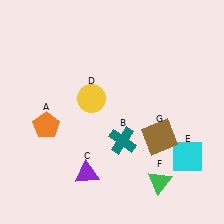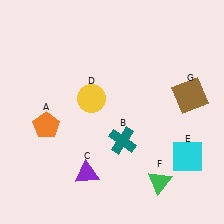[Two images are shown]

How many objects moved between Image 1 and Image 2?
1 object moved between the two images.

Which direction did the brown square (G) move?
The brown square (G) moved up.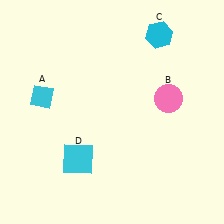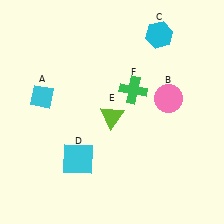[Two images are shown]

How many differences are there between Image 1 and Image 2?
There are 2 differences between the two images.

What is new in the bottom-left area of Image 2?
A lime triangle (E) was added in the bottom-left area of Image 2.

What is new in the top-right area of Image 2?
A green cross (F) was added in the top-right area of Image 2.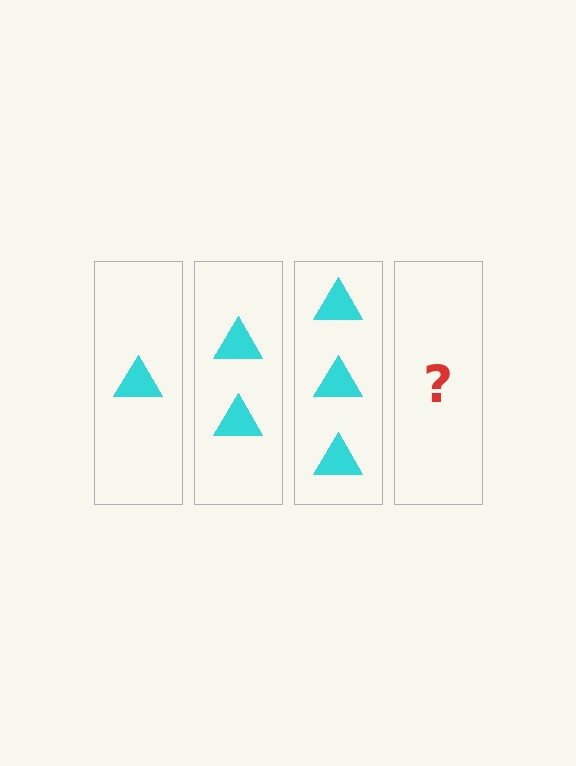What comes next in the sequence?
The next element should be 4 triangles.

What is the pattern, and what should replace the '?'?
The pattern is that each step adds one more triangle. The '?' should be 4 triangles.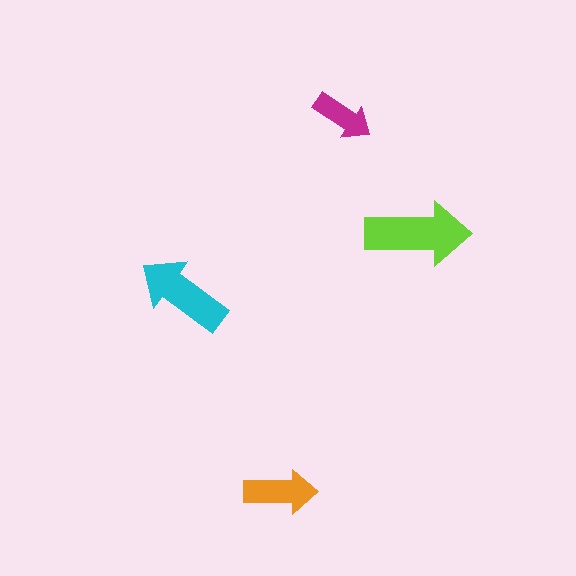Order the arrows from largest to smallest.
the lime one, the cyan one, the orange one, the magenta one.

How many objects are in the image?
There are 4 objects in the image.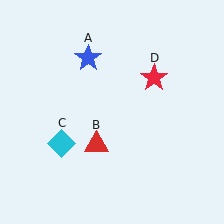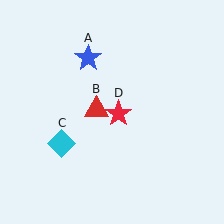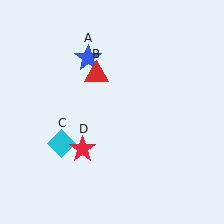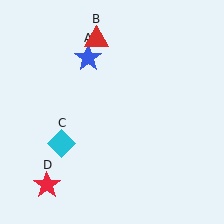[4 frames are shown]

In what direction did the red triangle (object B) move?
The red triangle (object B) moved up.